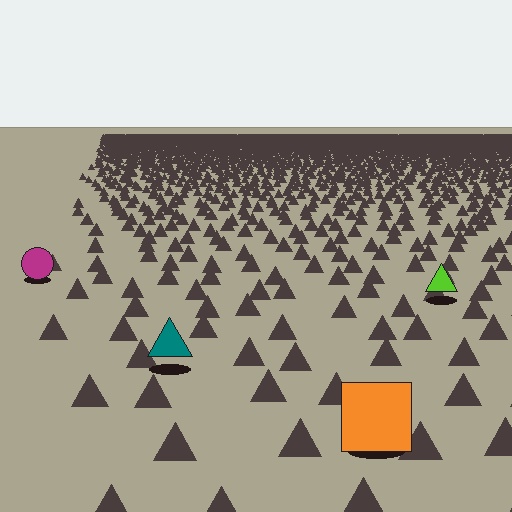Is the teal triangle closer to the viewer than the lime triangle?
Yes. The teal triangle is closer — you can tell from the texture gradient: the ground texture is coarser near it.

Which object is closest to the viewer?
The orange square is closest. The texture marks near it are larger and more spread out.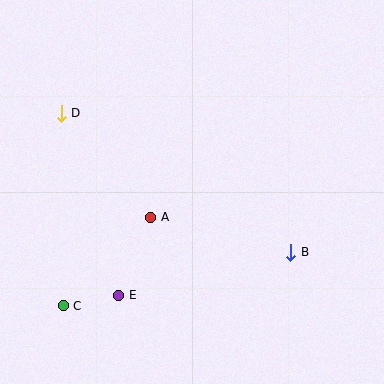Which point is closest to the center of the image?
Point A at (151, 217) is closest to the center.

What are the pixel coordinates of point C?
Point C is at (63, 306).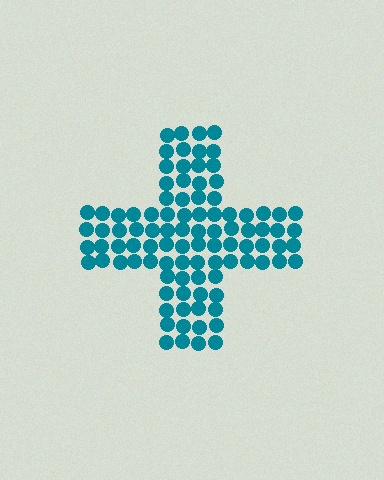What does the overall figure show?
The overall figure shows a cross.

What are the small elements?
The small elements are circles.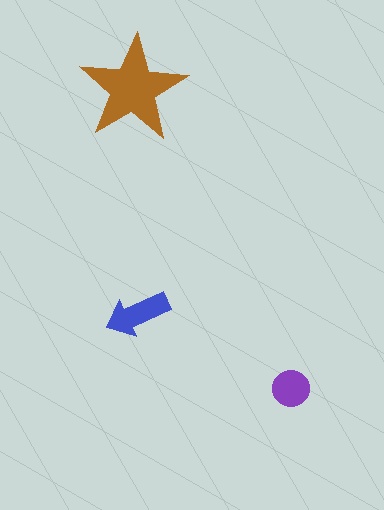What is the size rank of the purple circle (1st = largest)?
3rd.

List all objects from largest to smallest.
The brown star, the blue arrow, the purple circle.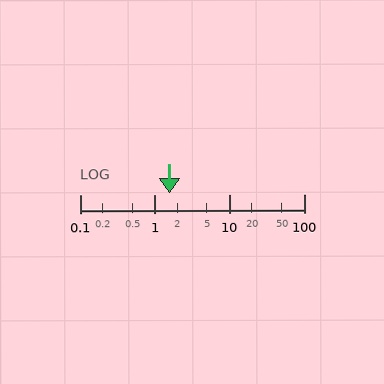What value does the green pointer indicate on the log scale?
The pointer indicates approximately 1.6.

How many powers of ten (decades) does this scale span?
The scale spans 3 decades, from 0.1 to 100.